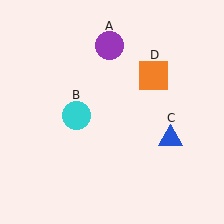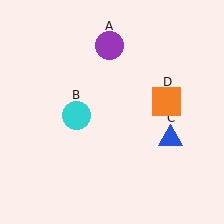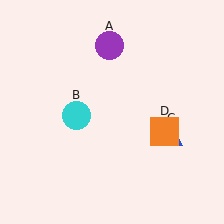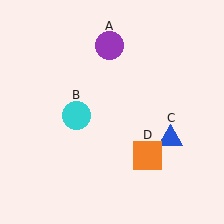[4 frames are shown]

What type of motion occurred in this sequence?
The orange square (object D) rotated clockwise around the center of the scene.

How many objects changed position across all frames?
1 object changed position: orange square (object D).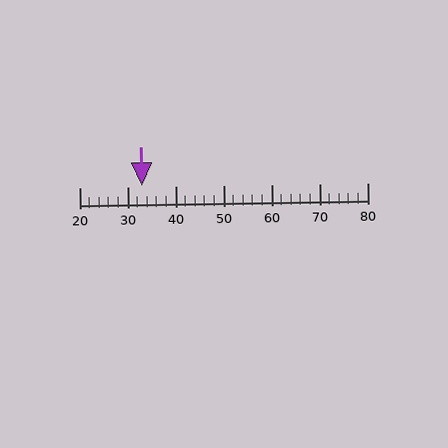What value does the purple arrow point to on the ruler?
The purple arrow points to approximately 33.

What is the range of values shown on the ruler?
The ruler shows values from 20 to 80.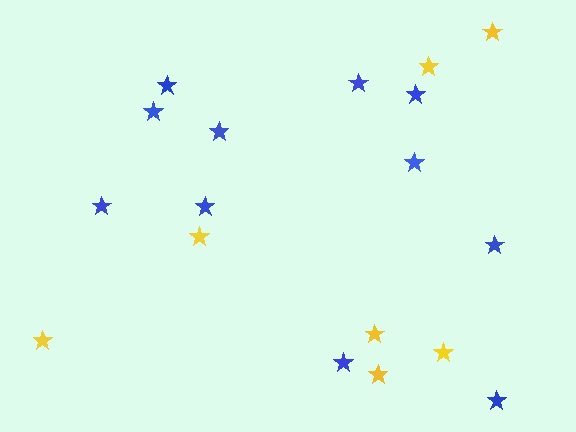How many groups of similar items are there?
There are 2 groups: one group of yellow stars (7) and one group of blue stars (11).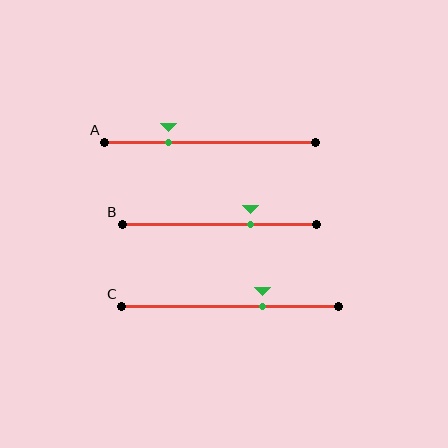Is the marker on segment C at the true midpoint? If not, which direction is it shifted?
No, the marker on segment C is shifted to the right by about 15% of the segment length.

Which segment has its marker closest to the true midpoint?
Segment C has its marker closest to the true midpoint.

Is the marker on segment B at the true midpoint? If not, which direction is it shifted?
No, the marker on segment B is shifted to the right by about 16% of the segment length.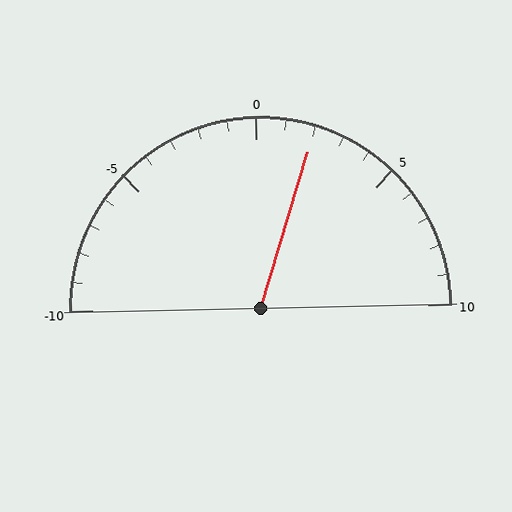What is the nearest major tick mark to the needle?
The nearest major tick mark is 0.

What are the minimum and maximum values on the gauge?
The gauge ranges from -10 to 10.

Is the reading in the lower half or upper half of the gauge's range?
The reading is in the upper half of the range (-10 to 10).